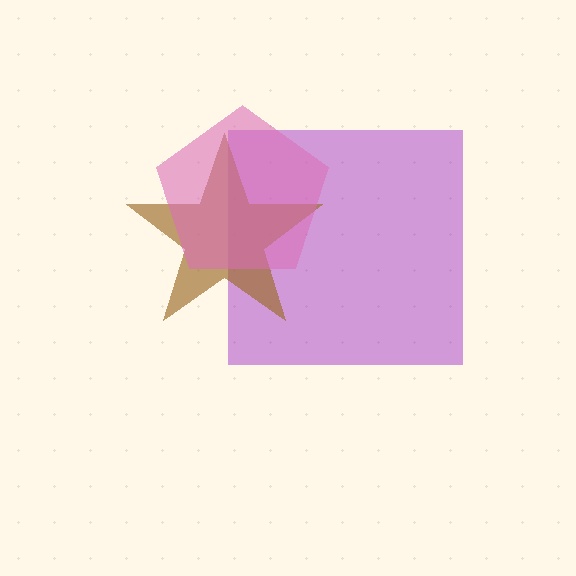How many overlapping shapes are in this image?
There are 3 overlapping shapes in the image.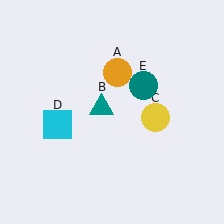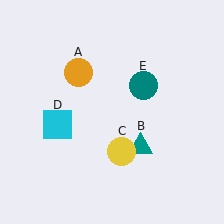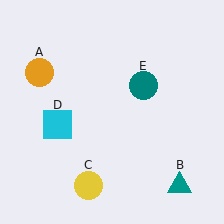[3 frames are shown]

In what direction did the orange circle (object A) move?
The orange circle (object A) moved left.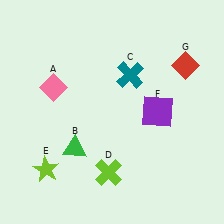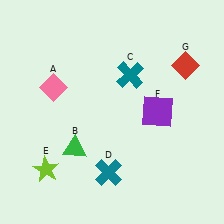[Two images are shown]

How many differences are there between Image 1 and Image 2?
There is 1 difference between the two images.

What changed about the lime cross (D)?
In Image 1, D is lime. In Image 2, it changed to teal.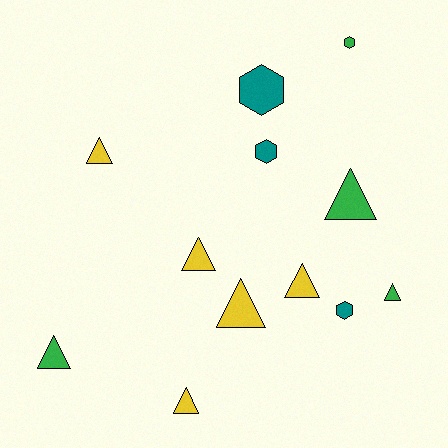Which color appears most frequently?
Yellow, with 5 objects.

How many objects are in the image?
There are 12 objects.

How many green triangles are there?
There are 3 green triangles.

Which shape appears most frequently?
Triangle, with 8 objects.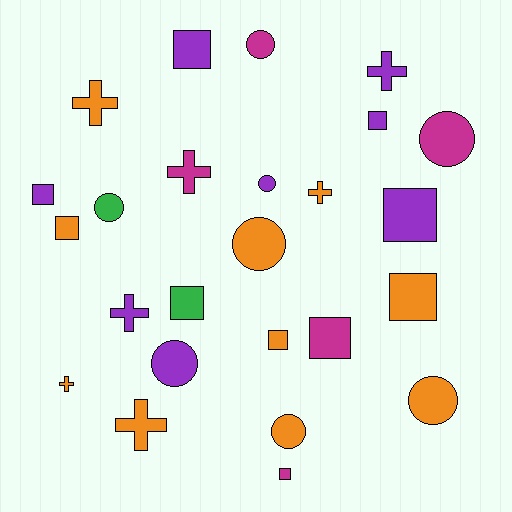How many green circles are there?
There is 1 green circle.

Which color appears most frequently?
Orange, with 10 objects.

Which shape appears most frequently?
Square, with 10 objects.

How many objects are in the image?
There are 25 objects.